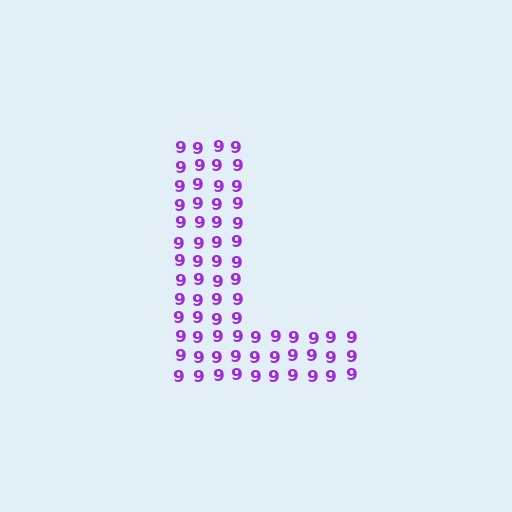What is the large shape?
The large shape is the letter L.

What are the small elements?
The small elements are digit 9's.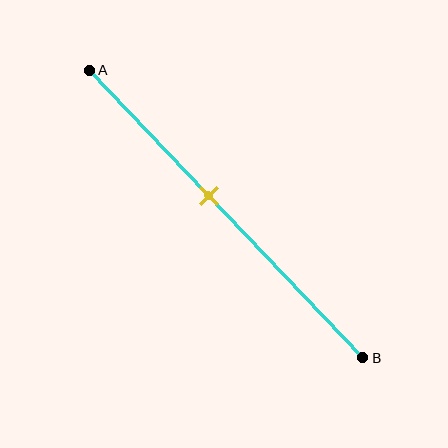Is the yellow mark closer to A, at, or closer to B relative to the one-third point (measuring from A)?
The yellow mark is closer to point B than the one-third point of segment AB.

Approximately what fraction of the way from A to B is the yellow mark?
The yellow mark is approximately 45% of the way from A to B.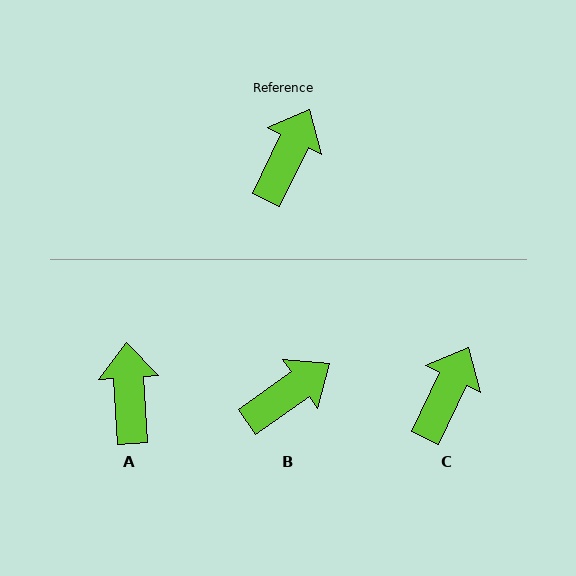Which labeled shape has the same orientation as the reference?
C.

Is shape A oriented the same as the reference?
No, it is off by about 29 degrees.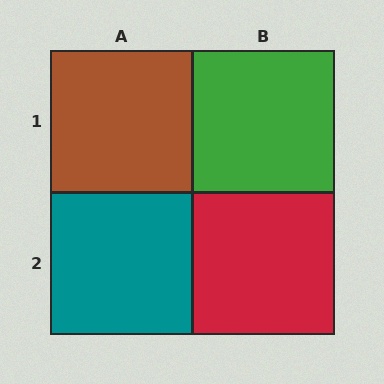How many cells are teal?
1 cell is teal.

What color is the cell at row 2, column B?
Red.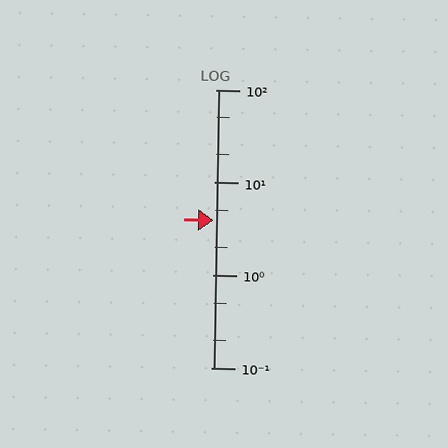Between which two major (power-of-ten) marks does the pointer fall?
The pointer is between 1 and 10.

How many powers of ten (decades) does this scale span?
The scale spans 3 decades, from 0.1 to 100.